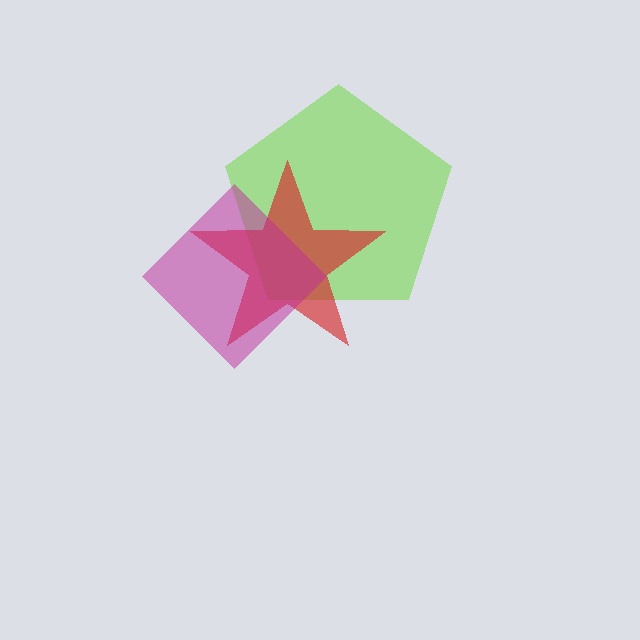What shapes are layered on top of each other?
The layered shapes are: a lime pentagon, a red star, a magenta diamond.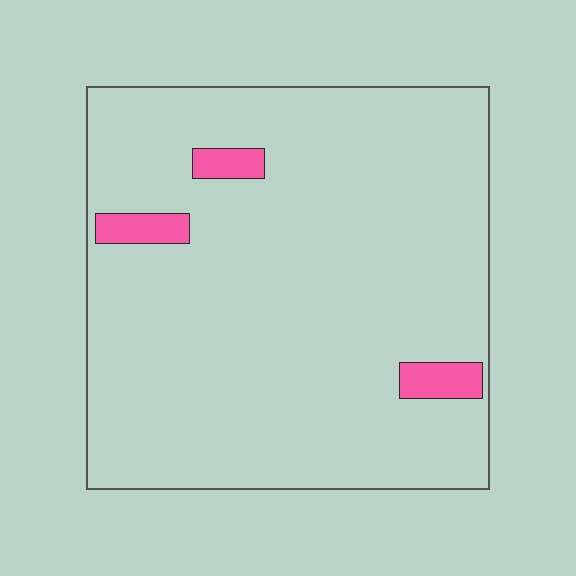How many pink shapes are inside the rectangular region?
3.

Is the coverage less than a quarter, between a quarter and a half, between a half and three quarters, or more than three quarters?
Less than a quarter.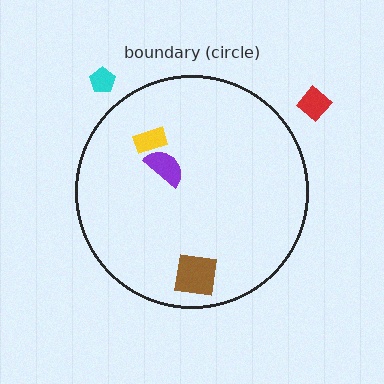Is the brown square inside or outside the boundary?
Inside.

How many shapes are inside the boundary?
3 inside, 2 outside.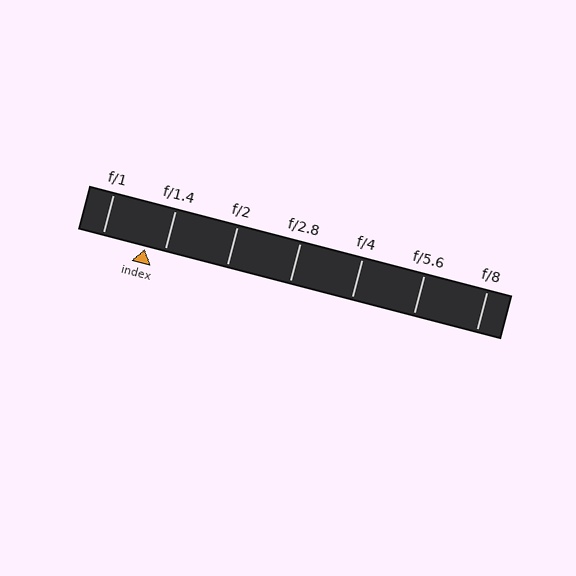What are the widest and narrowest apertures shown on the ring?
The widest aperture shown is f/1 and the narrowest is f/8.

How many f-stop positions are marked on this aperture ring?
There are 7 f-stop positions marked.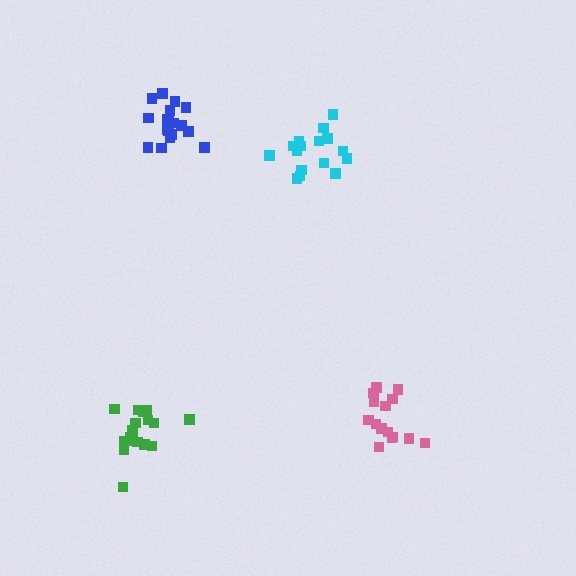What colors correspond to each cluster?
The clusters are colored: cyan, blue, pink, green.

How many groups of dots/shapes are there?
There are 4 groups.